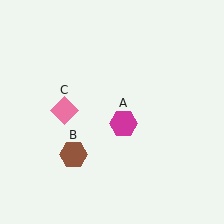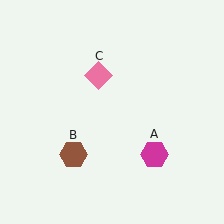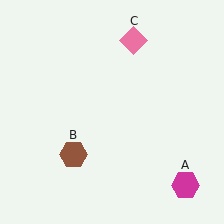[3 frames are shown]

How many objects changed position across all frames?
2 objects changed position: magenta hexagon (object A), pink diamond (object C).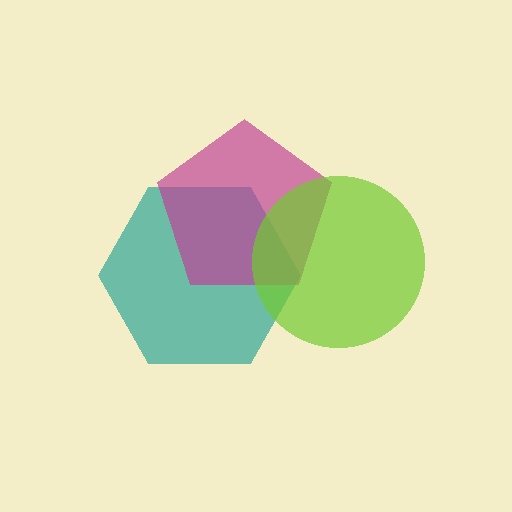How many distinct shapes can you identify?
There are 3 distinct shapes: a teal hexagon, a magenta pentagon, a lime circle.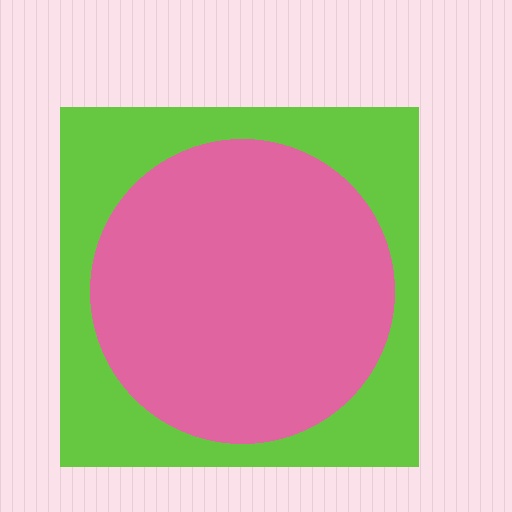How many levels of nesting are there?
2.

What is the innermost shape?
The pink circle.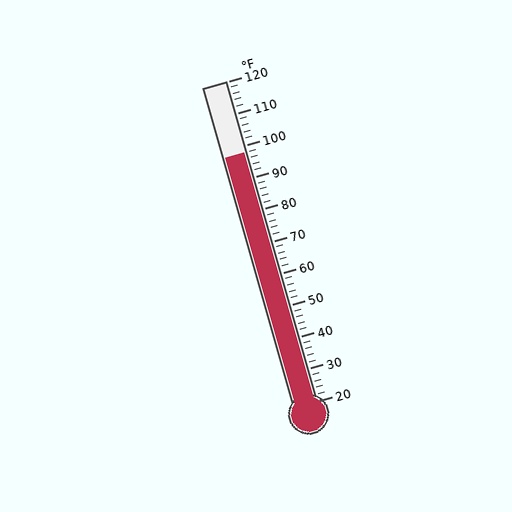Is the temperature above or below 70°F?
The temperature is above 70°F.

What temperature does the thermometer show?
The thermometer shows approximately 98°F.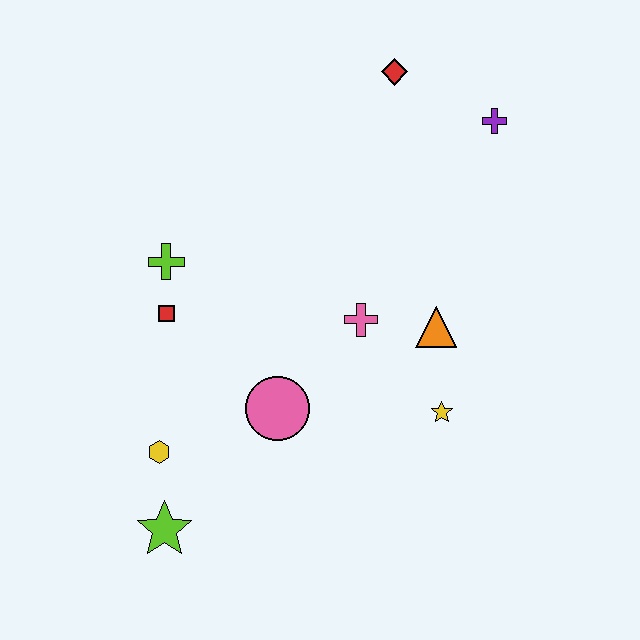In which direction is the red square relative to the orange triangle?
The red square is to the left of the orange triangle.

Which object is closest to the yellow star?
The orange triangle is closest to the yellow star.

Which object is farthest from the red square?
The purple cross is farthest from the red square.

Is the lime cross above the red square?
Yes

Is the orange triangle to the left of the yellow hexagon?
No